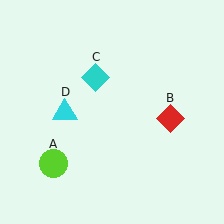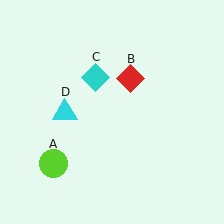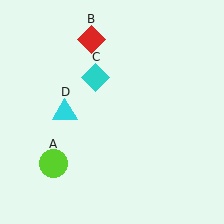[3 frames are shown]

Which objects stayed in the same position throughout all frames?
Lime circle (object A) and cyan diamond (object C) and cyan triangle (object D) remained stationary.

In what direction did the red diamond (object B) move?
The red diamond (object B) moved up and to the left.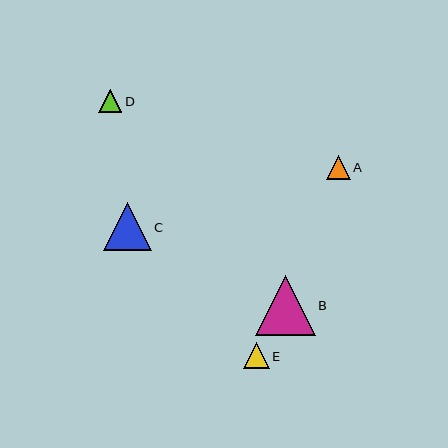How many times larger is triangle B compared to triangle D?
Triangle B is approximately 2.6 times the size of triangle D.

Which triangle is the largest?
Triangle B is the largest with a size of approximately 60 pixels.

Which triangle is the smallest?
Triangle D is the smallest with a size of approximately 23 pixels.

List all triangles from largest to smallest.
From largest to smallest: B, C, E, A, D.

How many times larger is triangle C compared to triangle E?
Triangle C is approximately 1.8 times the size of triangle E.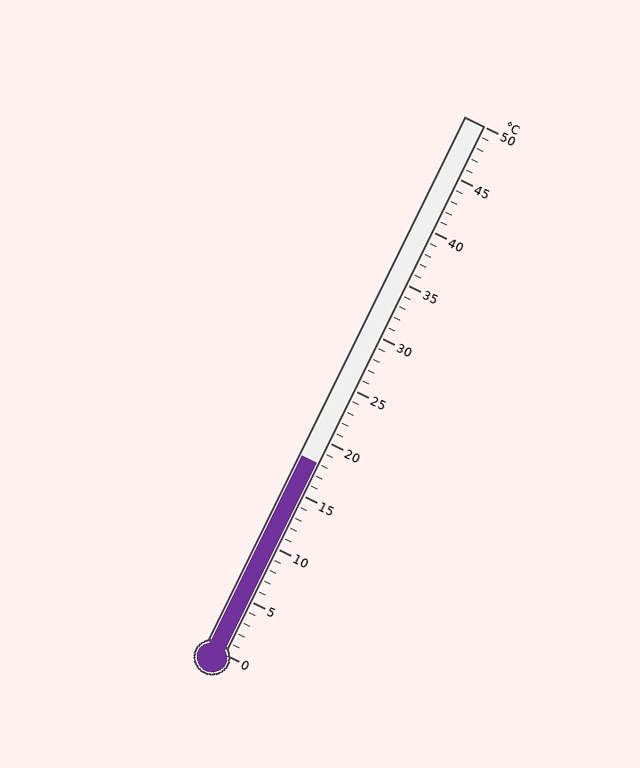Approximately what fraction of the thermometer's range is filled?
The thermometer is filled to approximately 35% of its range.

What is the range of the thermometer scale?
The thermometer scale ranges from 0°C to 50°C.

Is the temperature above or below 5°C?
The temperature is above 5°C.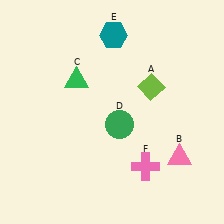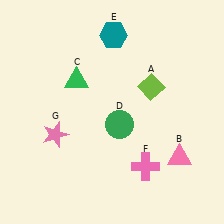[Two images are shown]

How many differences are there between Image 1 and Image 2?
There is 1 difference between the two images.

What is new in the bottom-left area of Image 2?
A pink star (G) was added in the bottom-left area of Image 2.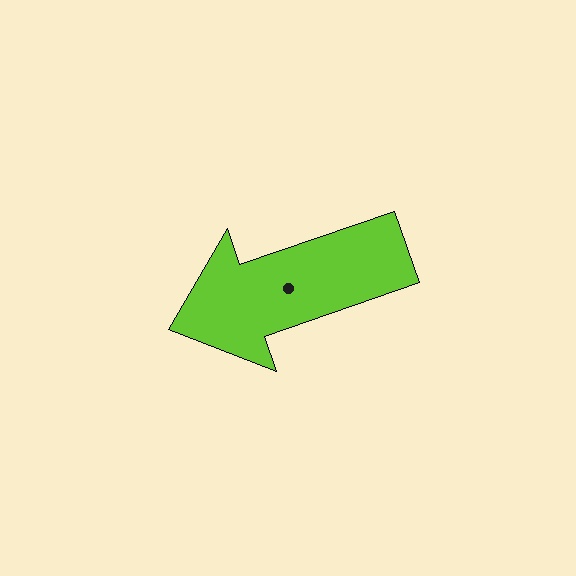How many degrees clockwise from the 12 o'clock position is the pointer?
Approximately 251 degrees.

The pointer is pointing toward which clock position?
Roughly 8 o'clock.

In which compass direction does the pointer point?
West.